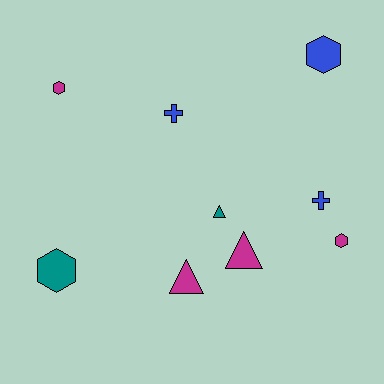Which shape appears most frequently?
Hexagon, with 4 objects.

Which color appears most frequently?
Magenta, with 4 objects.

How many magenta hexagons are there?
There are 2 magenta hexagons.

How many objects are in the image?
There are 9 objects.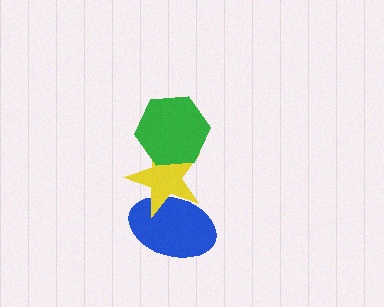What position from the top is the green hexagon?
The green hexagon is 1st from the top.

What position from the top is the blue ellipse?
The blue ellipse is 3rd from the top.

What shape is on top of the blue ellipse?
The yellow star is on top of the blue ellipse.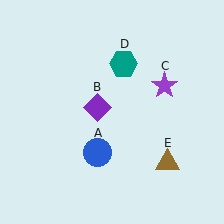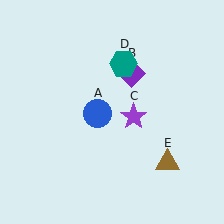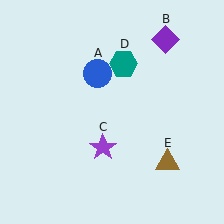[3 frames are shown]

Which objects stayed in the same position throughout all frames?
Teal hexagon (object D) and brown triangle (object E) remained stationary.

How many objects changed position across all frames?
3 objects changed position: blue circle (object A), purple diamond (object B), purple star (object C).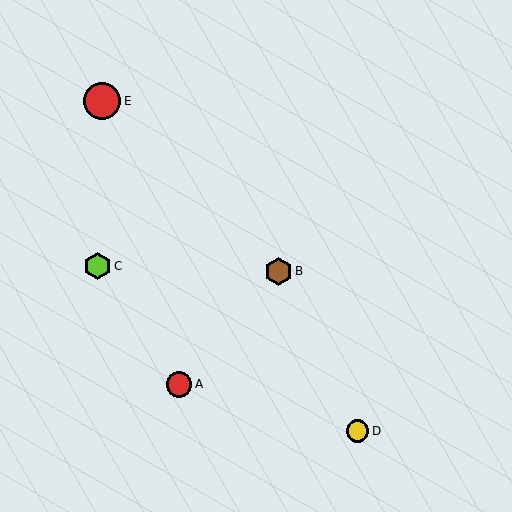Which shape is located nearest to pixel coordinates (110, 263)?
The lime hexagon (labeled C) at (97, 266) is nearest to that location.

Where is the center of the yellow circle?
The center of the yellow circle is at (358, 431).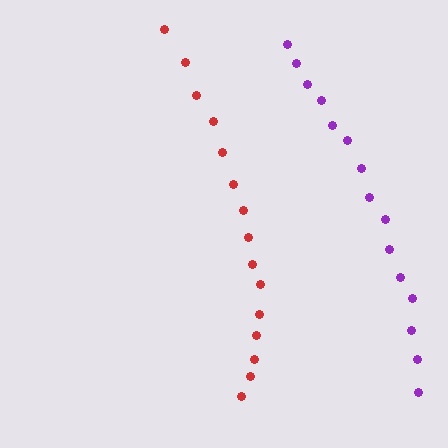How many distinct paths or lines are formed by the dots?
There are 2 distinct paths.